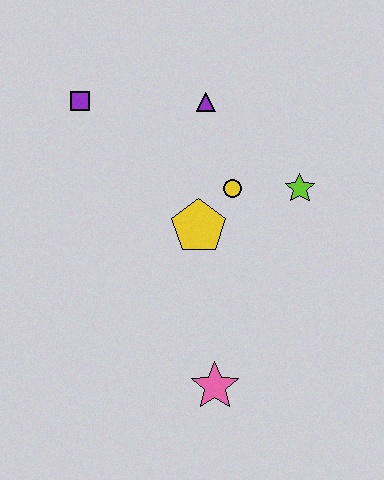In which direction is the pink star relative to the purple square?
The pink star is below the purple square.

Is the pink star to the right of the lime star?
No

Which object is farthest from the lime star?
The purple square is farthest from the lime star.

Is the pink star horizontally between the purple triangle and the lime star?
Yes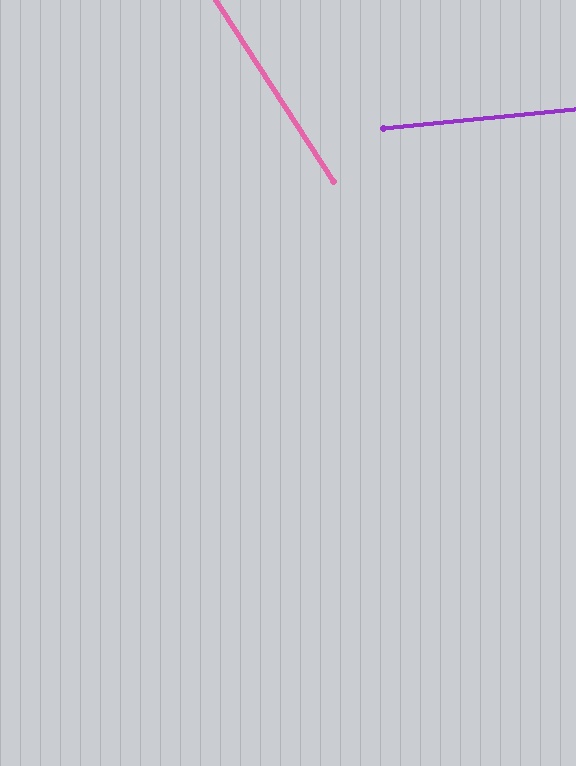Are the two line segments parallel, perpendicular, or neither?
Neither parallel nor perpendicular — they differ by about 63°.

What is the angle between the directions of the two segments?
Approximately 63 degrees.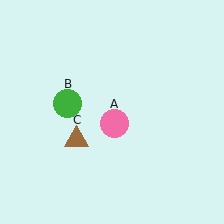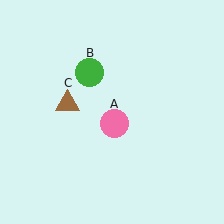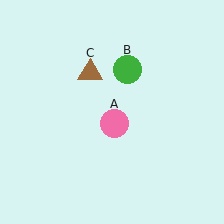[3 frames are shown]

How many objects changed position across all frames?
2 objects changed position: green circle (object B), brown triangle (object C).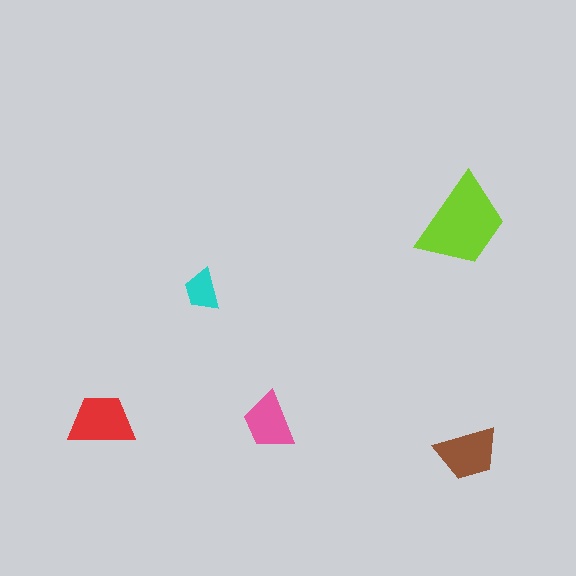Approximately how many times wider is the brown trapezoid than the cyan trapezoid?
About 1.5 times wider.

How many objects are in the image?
There are 5 objects in the image.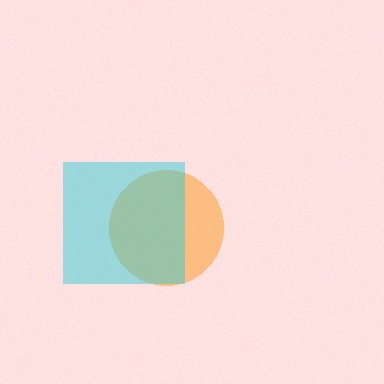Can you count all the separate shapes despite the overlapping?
Yes, there are 2 separate shapes.